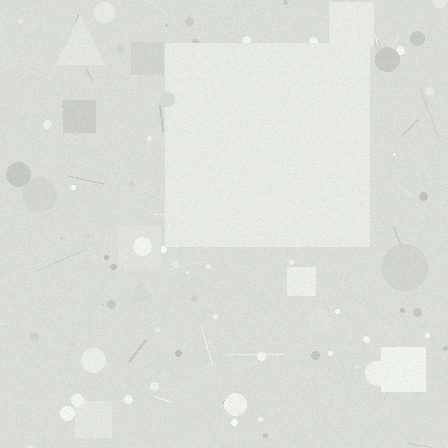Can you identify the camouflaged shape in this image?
The camouflaged shape is a square.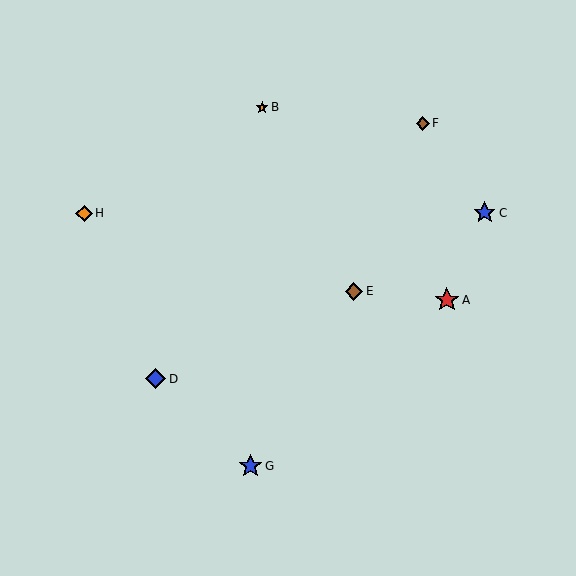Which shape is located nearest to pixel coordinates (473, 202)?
The blue star (labeled C) at (485, 213) is nearest to that location.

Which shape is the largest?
The red star (labeled A) is the largest.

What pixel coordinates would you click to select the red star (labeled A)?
Click at (447, 300) to select the red star A.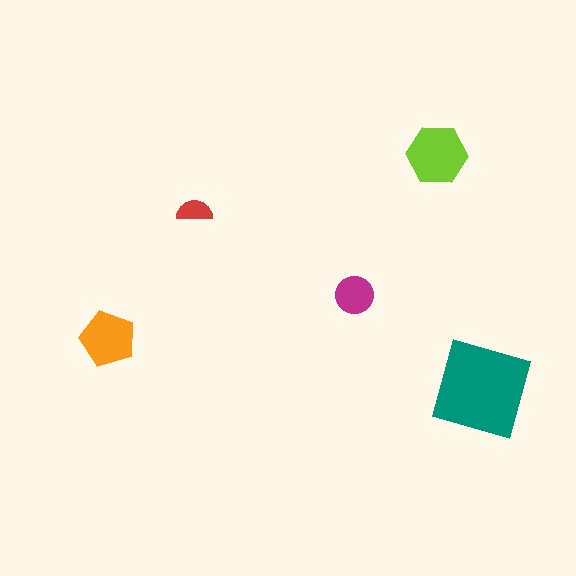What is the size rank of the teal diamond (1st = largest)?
1st.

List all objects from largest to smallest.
The teal diamond, the lime hexagon, the orange pentagon, the magenta circle, the red semicircle.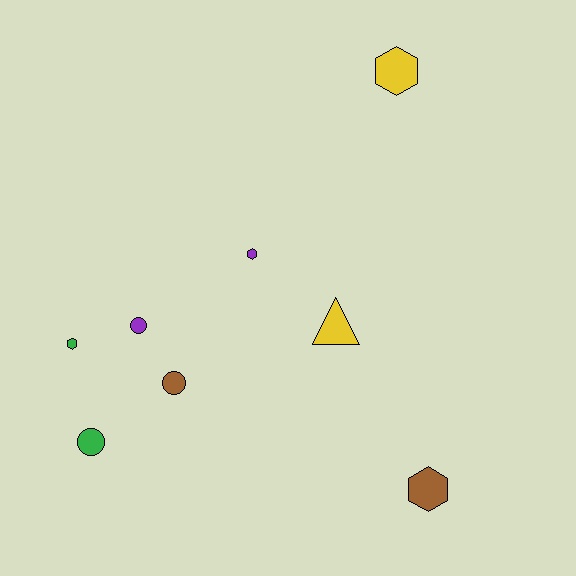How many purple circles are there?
There is 1 purple circle.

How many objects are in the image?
There are 8 objects.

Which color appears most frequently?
Green, with 2 objects.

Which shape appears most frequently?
Hexagon, with 4 objects.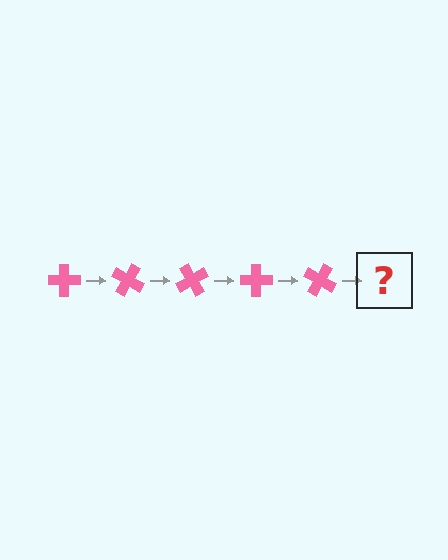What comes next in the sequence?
The next element should be a pink cross rotated 150 degrees.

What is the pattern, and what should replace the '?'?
The pattern is that the cross rotates 30 degrees each step. The '?' should be a pink cross rotated 150 degrees.